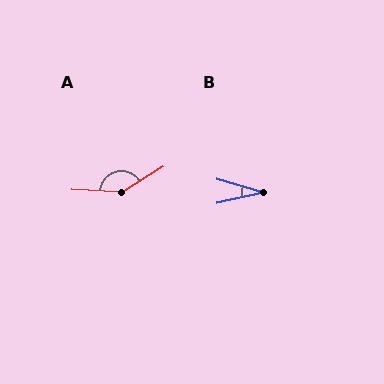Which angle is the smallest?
B, at approximately 29 degrees.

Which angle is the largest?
A, at approximately 145 degrees.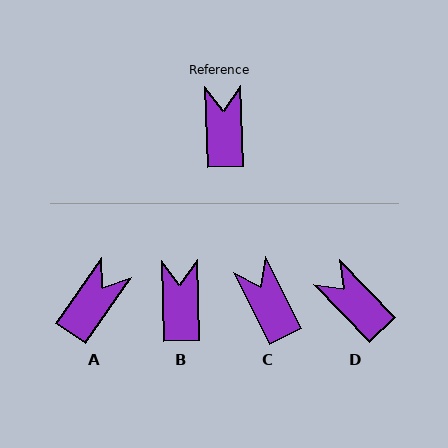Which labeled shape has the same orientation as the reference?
B.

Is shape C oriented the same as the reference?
No, it is off by about 24 degrees.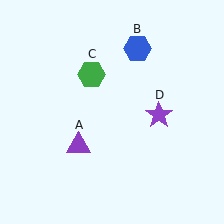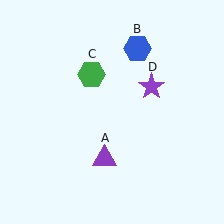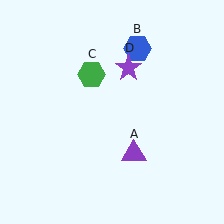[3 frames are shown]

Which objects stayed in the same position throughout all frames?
Blue hexagon (object B) and green hexagon (object C) remained stationary.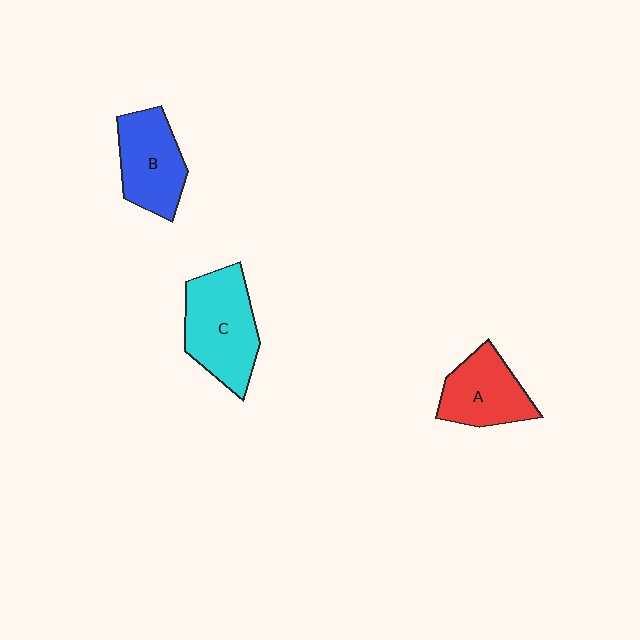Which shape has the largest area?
Shape C (cyan).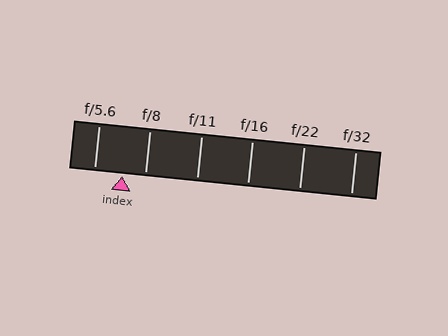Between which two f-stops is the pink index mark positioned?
The index mark is between f/5.6 and f/8.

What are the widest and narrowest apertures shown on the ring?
The widest aperture shown is f/5.6 and the narrowest is f/32.